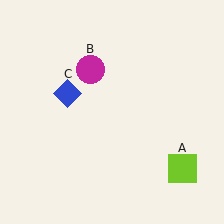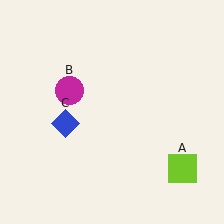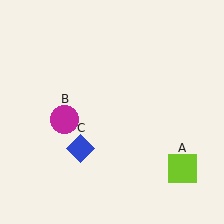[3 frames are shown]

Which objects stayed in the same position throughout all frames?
Lime square (object A) remained stationary.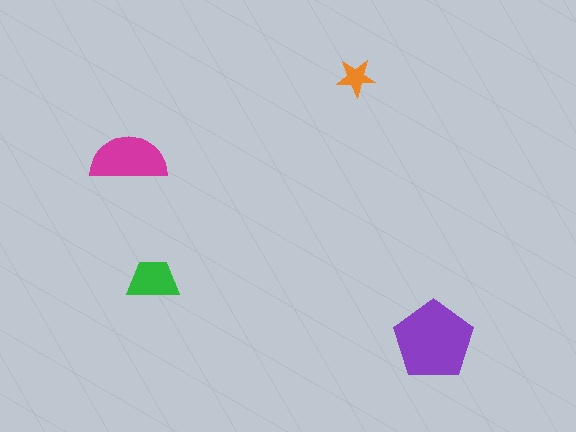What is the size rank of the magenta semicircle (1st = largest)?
2nd.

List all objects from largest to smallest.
The purple pentagon, the magenta semicircle, the green trapezoid, the orange star.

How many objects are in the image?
There are 4 objects in the image.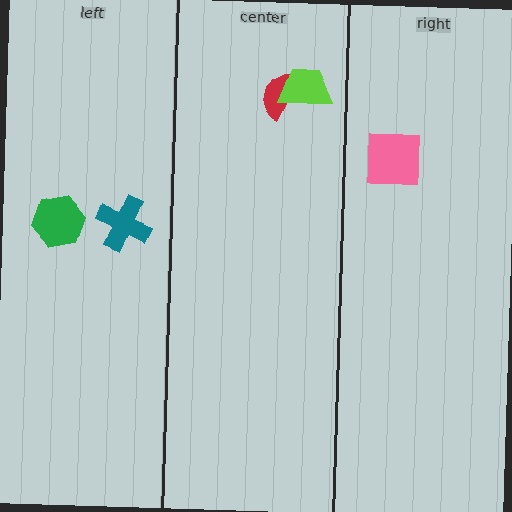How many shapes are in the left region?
2.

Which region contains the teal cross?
The left region.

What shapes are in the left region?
The green hexagon, the teal cross.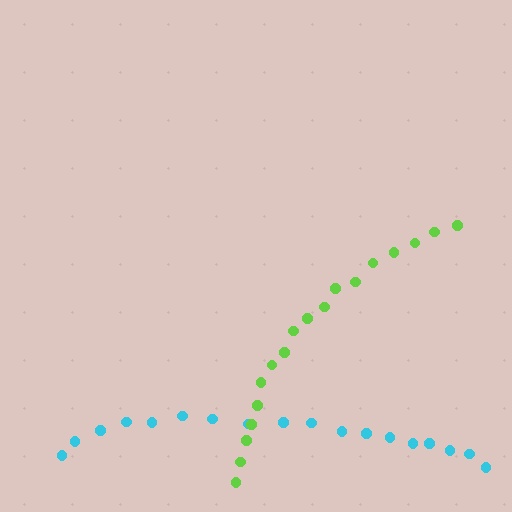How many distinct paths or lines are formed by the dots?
There are 2 distinct paths.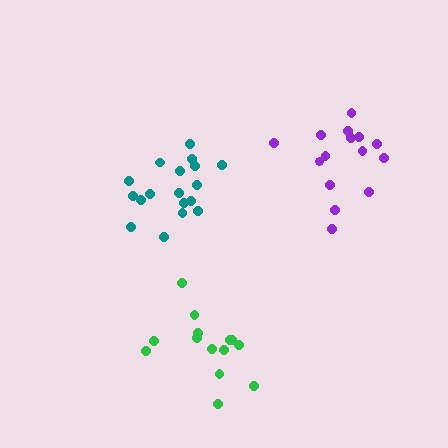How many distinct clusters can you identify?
There are 3 distinct clusters.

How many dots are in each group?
Group 1: 18 dots, Group 2: 14 dots, Group 3: 15 dots (47 total).